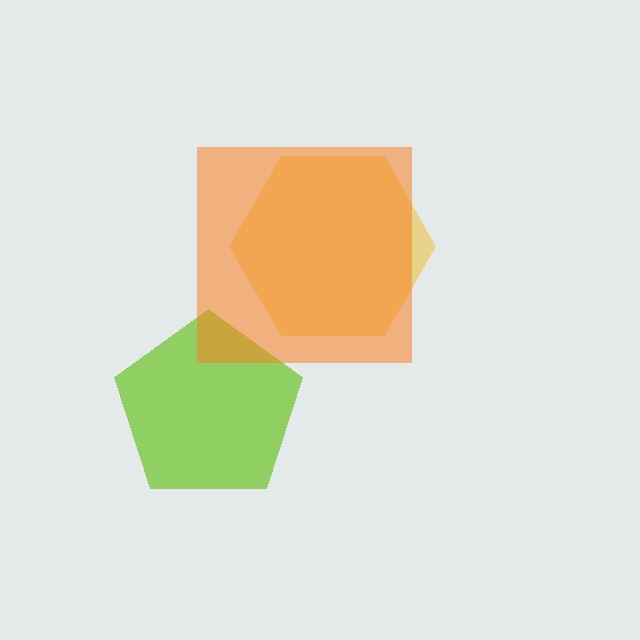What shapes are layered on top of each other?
The layered shapes are: a yellow hexagon, a lime pentagon, an orange square.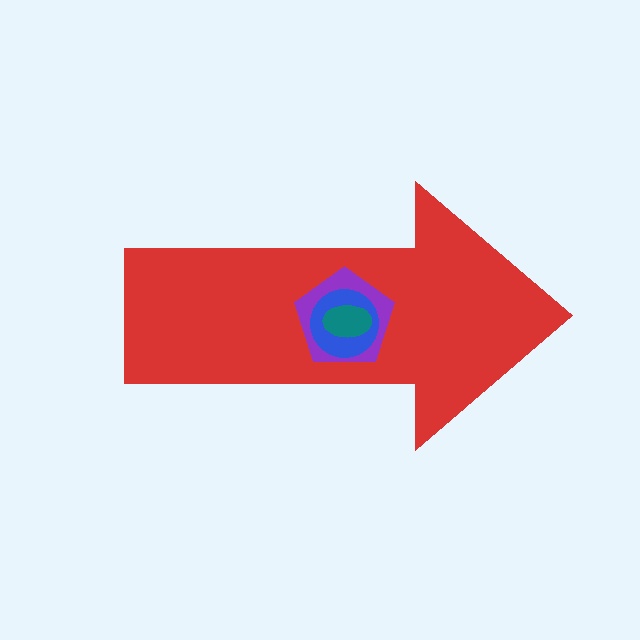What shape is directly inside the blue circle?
The teal ellipse.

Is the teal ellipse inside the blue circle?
Yes.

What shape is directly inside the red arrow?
The purple pentagon.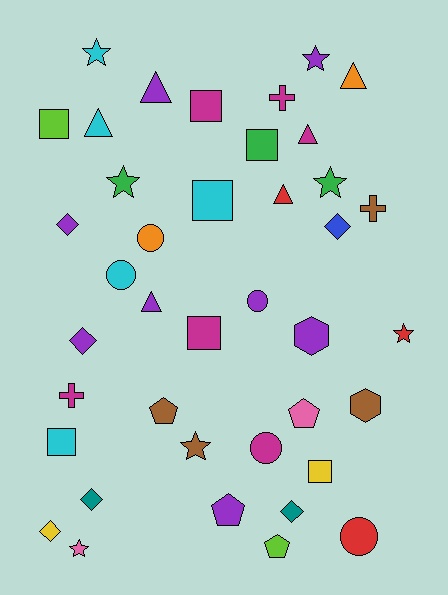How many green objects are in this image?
There are 3 green objects.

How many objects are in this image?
There are 40 objects.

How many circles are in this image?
There are 5 circles.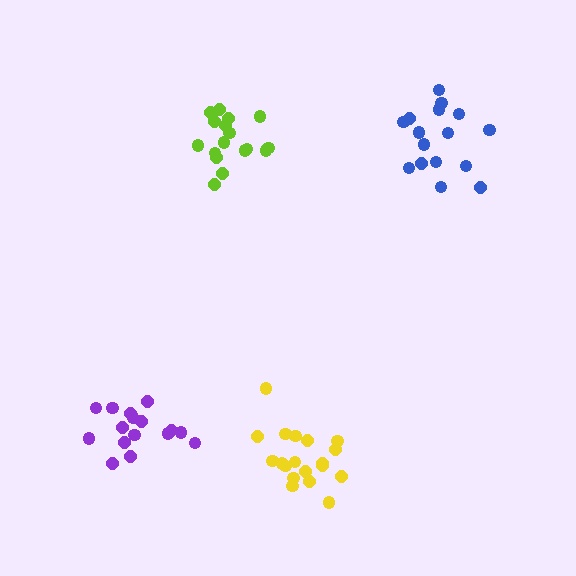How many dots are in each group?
Group 1: 16 dots, Group 2: 16 dots, Group 3: 17 dots, Group 4: 19 dots (68 total).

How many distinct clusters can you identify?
There are 4 distinct clusters.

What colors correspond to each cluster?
The clusters are colored: blue, purple, lime, yellow.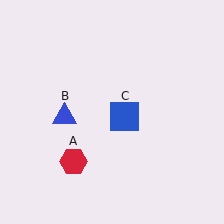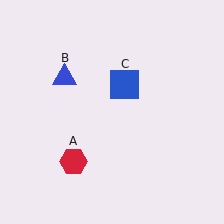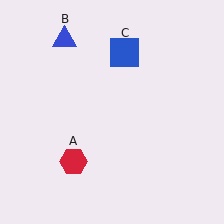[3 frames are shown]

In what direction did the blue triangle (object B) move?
The blue triangle (object B) moved up.